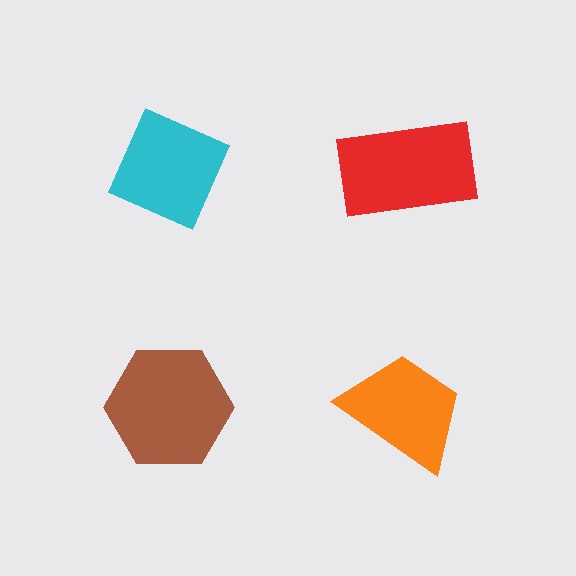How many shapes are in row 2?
2 shapes.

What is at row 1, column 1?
A cyan diamond.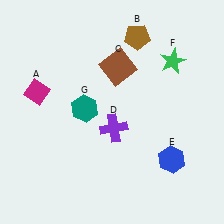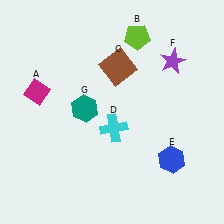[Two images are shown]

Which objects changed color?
B changed from brown to lime. D changed from purple to cyan. F changed from green to purple.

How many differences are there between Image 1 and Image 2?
There are 3 differences between the two images.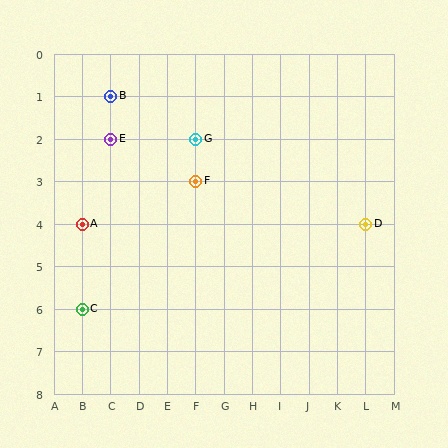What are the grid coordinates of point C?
Point C is at grid coordinates (B, 6).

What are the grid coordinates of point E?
Point E is at grid coordinates (C, 2).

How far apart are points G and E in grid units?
Points G and E are 3 columns apart.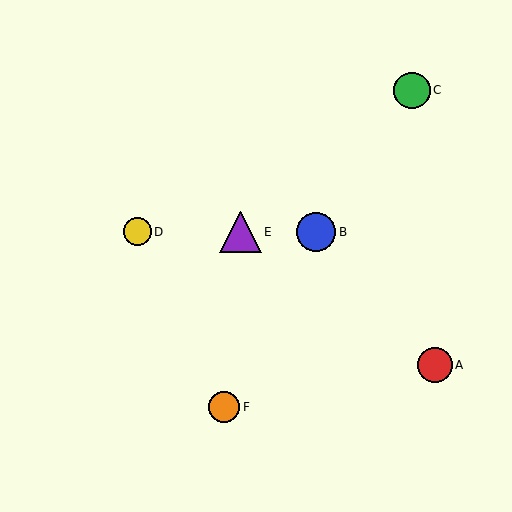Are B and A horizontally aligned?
No, B is at y≈232 and A is at y≈365.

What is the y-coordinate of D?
Object D is at y≈232.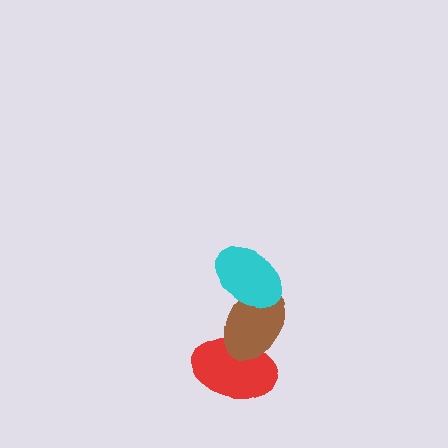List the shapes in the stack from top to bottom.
From top to bottom: the cyan ellipse, the brown ellipse, the red ellipse.